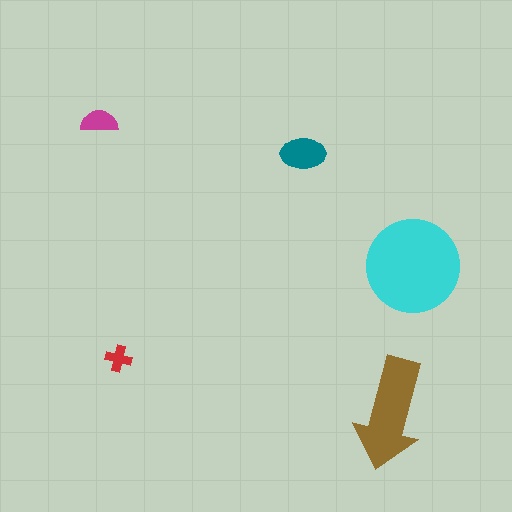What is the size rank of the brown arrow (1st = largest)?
2nd.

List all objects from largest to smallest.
The cyan circle, the brown arrow, the teal ellipse, the magenta semicircle, the red cross.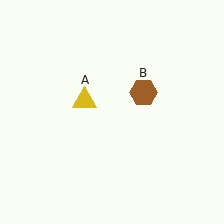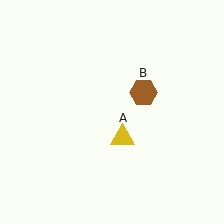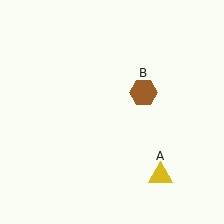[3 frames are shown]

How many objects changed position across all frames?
1 object changed position: yellow triangle (object A).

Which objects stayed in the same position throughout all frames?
Brown hexagon (object B) remained stationary.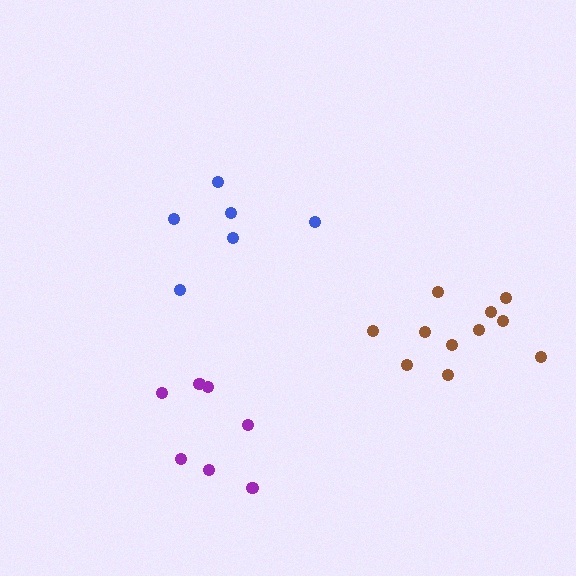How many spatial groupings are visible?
There are 3 spatial groupings.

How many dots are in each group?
Group 1: 6 dots, Group 2: 7 dots, Group 3: 11 dots (24 total).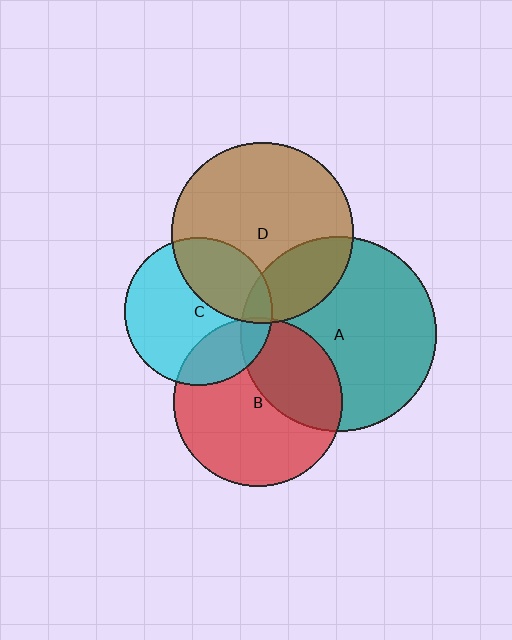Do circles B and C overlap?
Yes.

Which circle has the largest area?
Circle A (teal).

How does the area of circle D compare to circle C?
Approximately 1.5 times.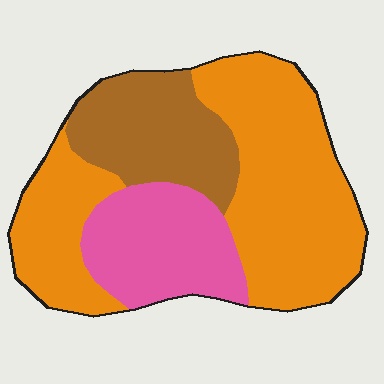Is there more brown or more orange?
Orange.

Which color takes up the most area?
Orange, at roughly 55%.